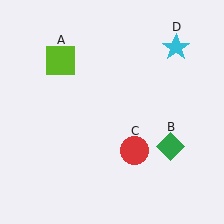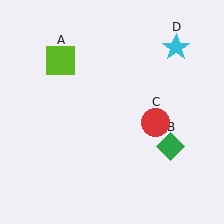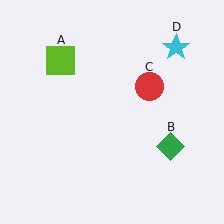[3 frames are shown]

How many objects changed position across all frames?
1 object changed position: red circle (object C).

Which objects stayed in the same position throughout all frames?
Lime square (object A) and green diamond (object B) and cyan star (object D) remained stationary.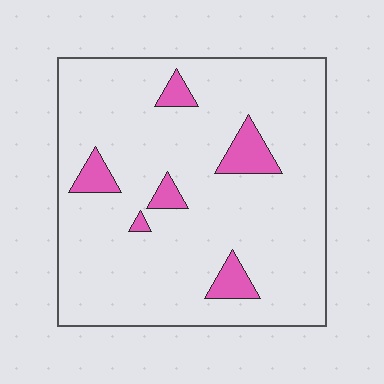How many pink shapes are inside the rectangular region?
6.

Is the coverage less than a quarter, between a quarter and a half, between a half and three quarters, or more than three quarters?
Less than a quarter.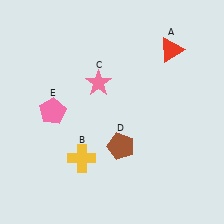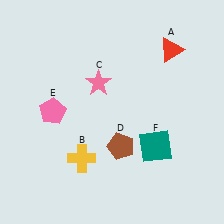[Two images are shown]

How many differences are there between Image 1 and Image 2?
There is 1 difference between the two images.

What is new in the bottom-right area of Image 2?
A teal square (F) was added in the bottom-right area of Image 2.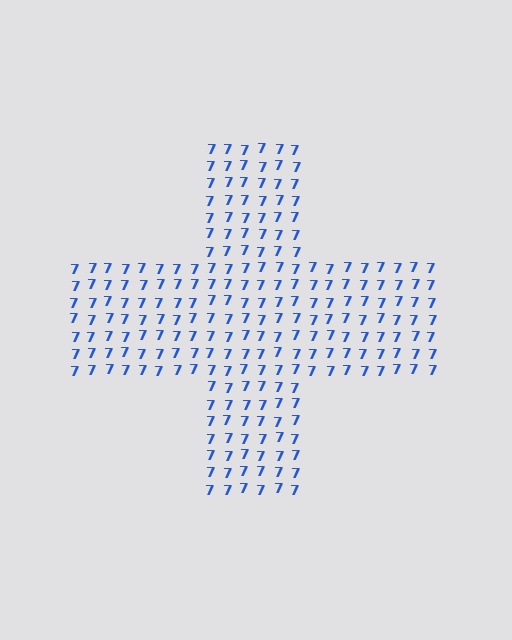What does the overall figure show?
The overall figure shows a cross.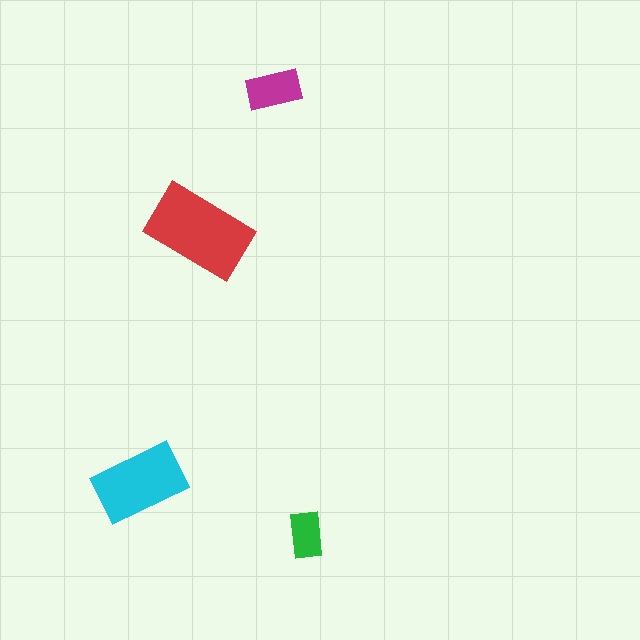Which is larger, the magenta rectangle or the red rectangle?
The red one.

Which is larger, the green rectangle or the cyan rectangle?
The cyan one.